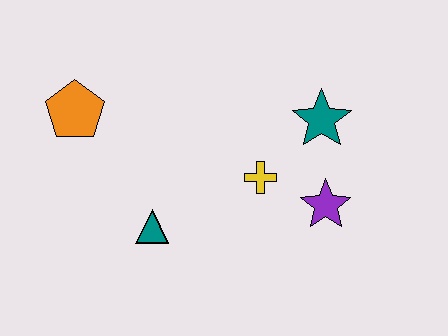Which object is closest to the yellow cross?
The purple star is closest to the yellow cross.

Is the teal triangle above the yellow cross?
No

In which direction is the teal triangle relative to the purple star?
The teal triangle is to the left of the purple star.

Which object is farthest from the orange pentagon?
The purple star is farthest from the orange pentagon.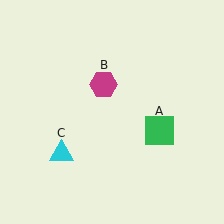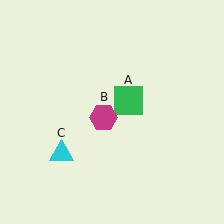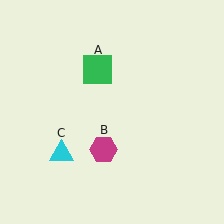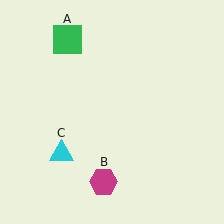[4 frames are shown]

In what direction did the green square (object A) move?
The green square (object A) moved up and to the left.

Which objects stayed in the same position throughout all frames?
Cyan triangle (object C) remained stationary.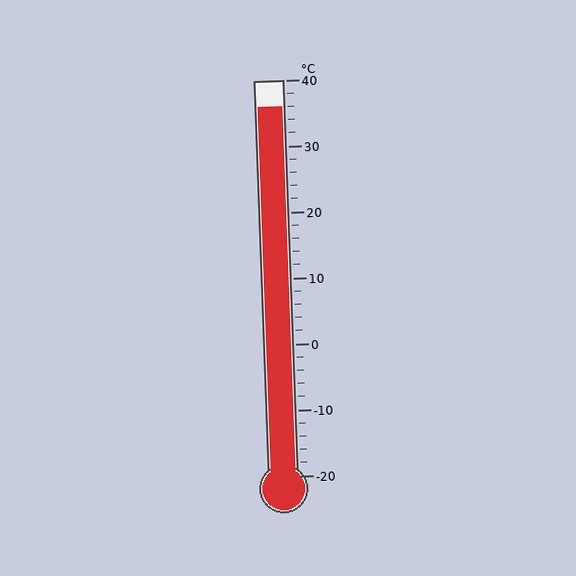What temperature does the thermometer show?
The thermometer shows approximately 36°C.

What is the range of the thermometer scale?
The thermometer scale ranges from -20°C to 40°C.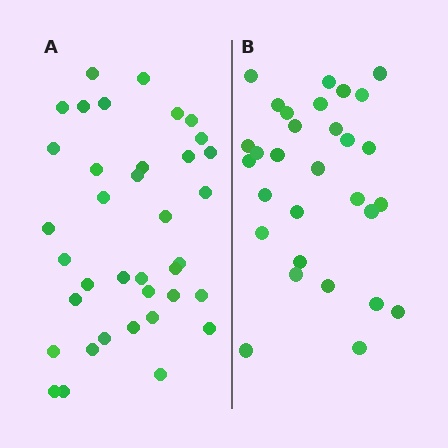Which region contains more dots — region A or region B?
Region A (the left region) has more dots.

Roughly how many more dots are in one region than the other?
Region A has roughly 8 or so more dots than region B.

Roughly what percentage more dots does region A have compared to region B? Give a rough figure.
About 25% more.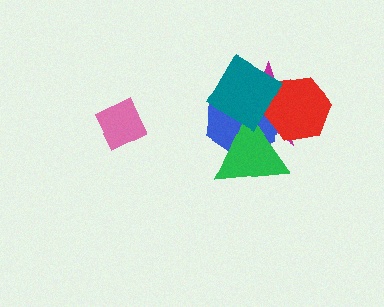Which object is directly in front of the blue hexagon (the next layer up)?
The red hexagon is directly in front of the blue hexagon.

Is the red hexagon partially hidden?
Yes, it is partially covered by another shape.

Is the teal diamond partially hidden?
No, no other shape covers it.